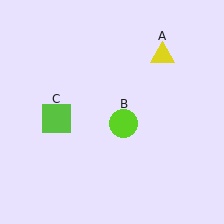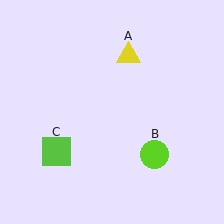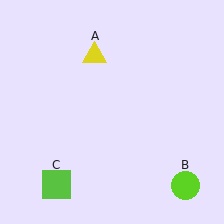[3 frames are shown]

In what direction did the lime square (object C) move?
The lime square (object C) moved down.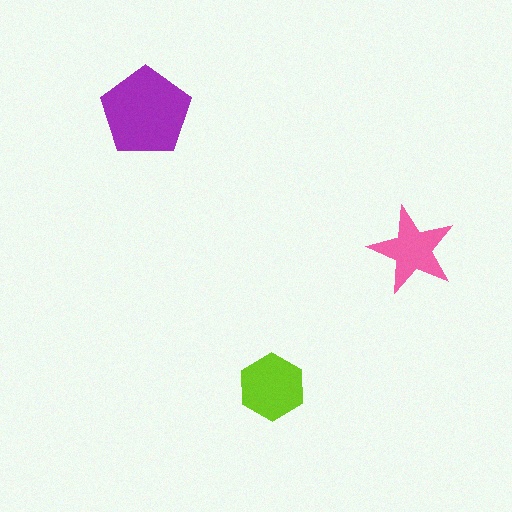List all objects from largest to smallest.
The purple pentagon, the lime hexagon, the pink star.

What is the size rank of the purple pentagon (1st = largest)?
1st.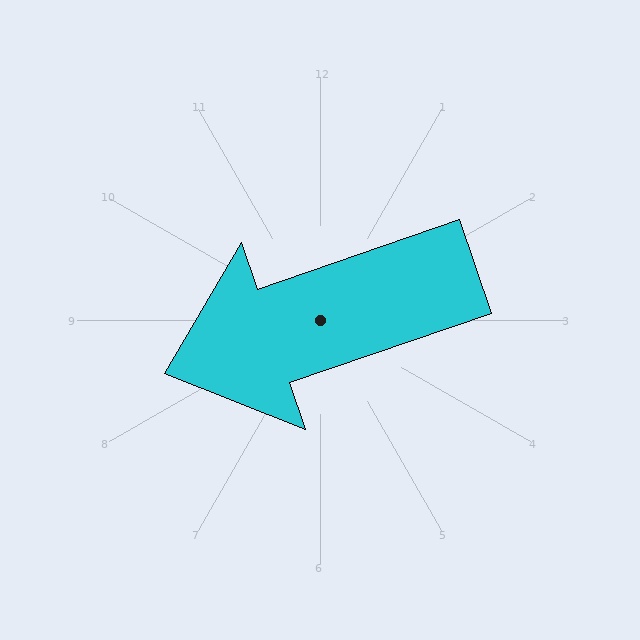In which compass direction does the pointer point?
West.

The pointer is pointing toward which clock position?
Roughly 8 o'clock.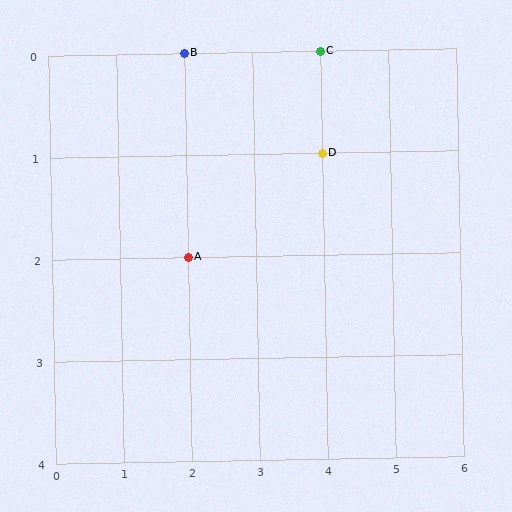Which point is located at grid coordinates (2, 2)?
Point A is at (2, 2).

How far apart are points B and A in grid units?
Points B and A are 2 rows apart.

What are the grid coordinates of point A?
Point A is at grid coordinates (2, 2).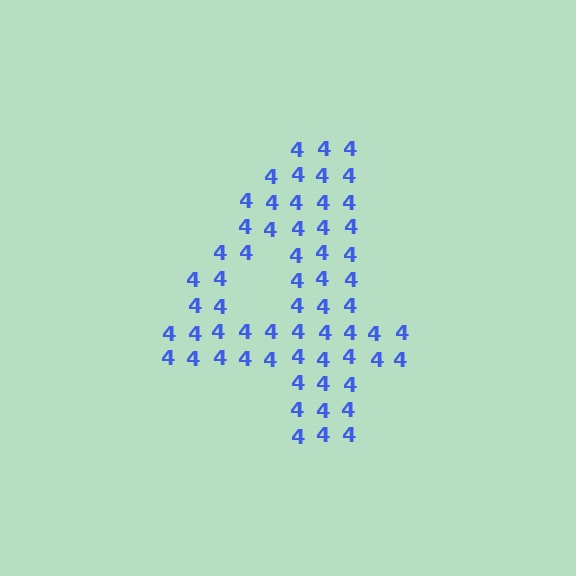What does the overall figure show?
The overall figure shows the digit 4.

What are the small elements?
The small elements are digit 4's.